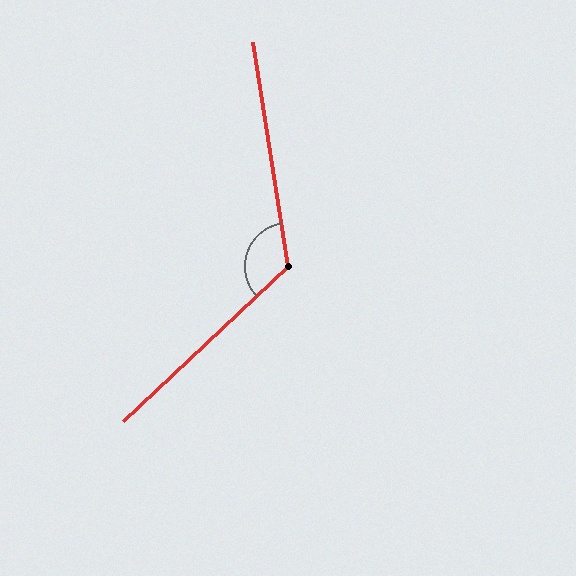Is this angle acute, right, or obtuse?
It is obtuse.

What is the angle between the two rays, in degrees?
Approximately 124 degrees.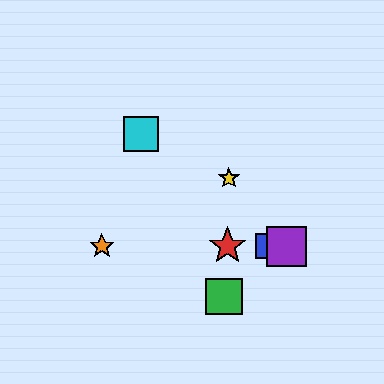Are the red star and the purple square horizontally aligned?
Yes, both are at y≈246.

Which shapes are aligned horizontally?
The red star, the blue square, the purple square, the orange star are aligned horizontally.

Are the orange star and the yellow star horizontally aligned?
No, the orange star is at y≈246 and the yellow star is at y≈178.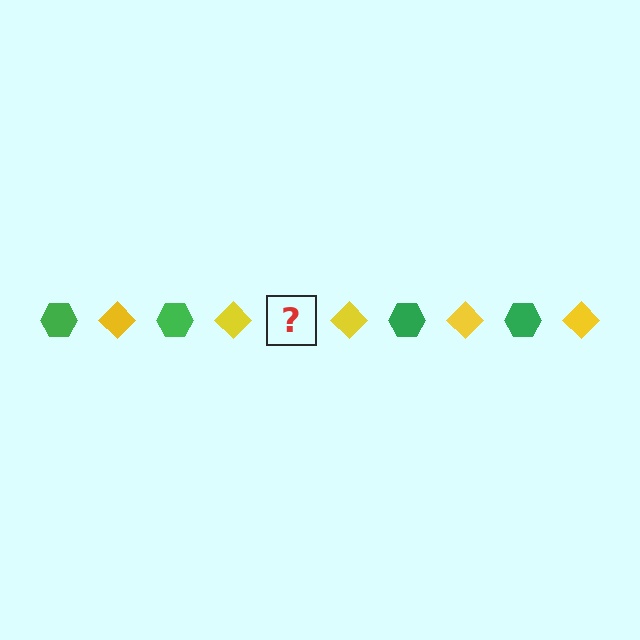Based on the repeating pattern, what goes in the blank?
The blank should be a green hexagon.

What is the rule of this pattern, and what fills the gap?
The rule is that the pattern alternates between green hexagon and yellow diamond. The gap should be filled with a green hexagon.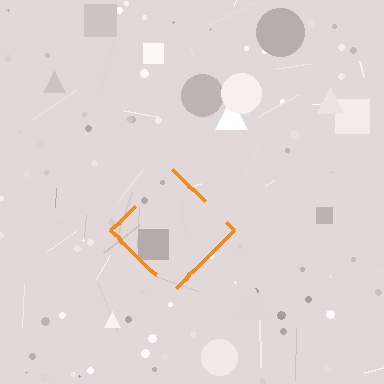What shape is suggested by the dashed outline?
The dashed outline suggests a diamond.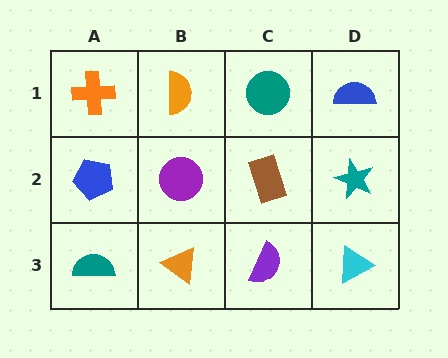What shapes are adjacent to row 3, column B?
A purple circle (row 2, column B), a teal semicircle (row 3, column A), a purple semicircle (row 3, column C).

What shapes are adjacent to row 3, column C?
A brown rectangle (row 2, column C), an orange triangle (row 3, column B), a cyan triangle (row 3, column D).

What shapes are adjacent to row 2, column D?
A blue semicircle (row 1, column D), a cyan triangle (row 3, column D), a brown rectangle (row 2, column C).